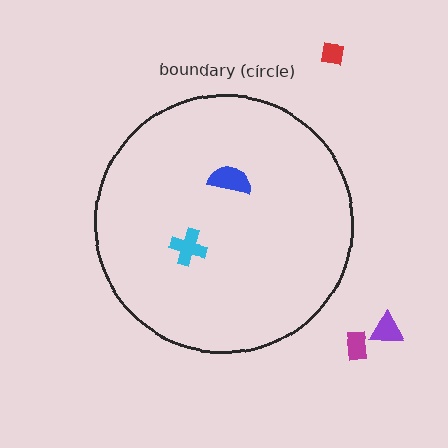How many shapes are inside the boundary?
2 inside, 3 outside.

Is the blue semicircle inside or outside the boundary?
Inside.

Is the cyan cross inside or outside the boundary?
Inside.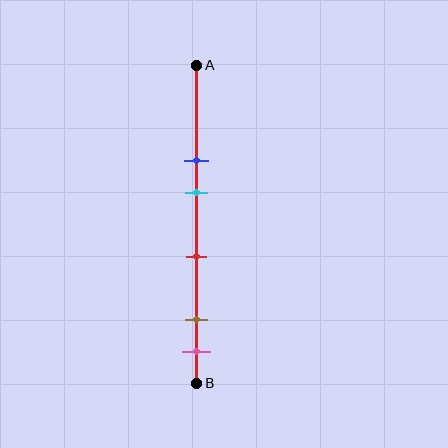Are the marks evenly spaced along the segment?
No, the marks are not evenly spaced.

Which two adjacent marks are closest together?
The brown and pink marks are the closest adjacent pair.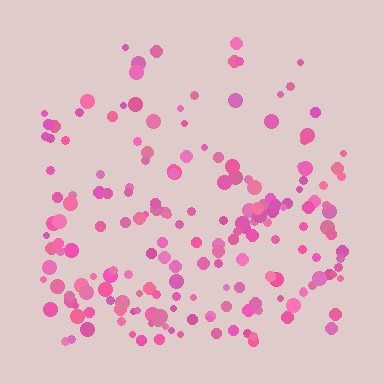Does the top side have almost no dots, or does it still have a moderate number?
Still a moderate number, just noticeably fewer than the bottom.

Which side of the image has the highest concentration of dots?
The bottom.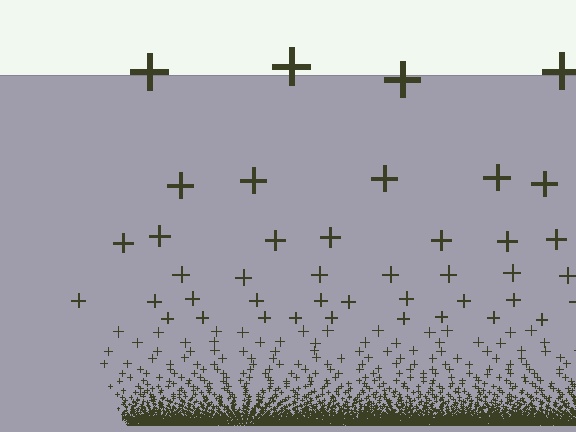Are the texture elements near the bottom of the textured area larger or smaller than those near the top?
Smaller. The gradient is inverted — elements near the bottom are smaller and denser.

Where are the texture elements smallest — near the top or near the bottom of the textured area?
Near the bottom.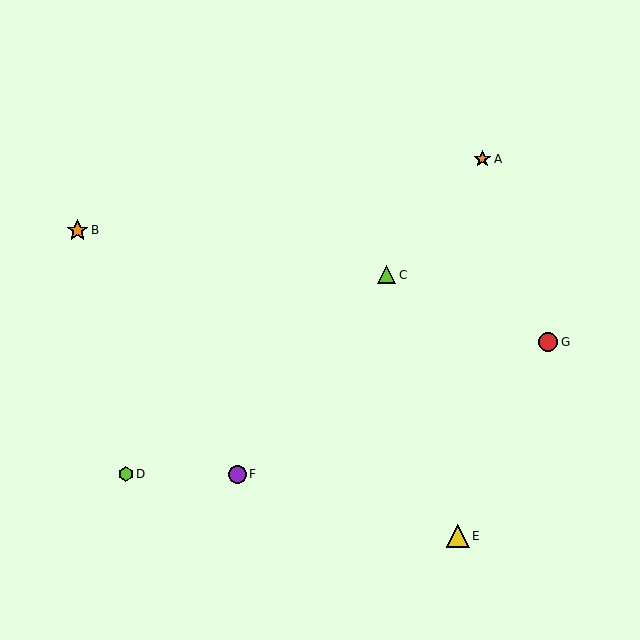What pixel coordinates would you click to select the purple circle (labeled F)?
Click at (237, 474) to select the purple circle F.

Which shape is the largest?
The yellow triangle (labeled E) is the largest.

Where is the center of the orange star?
The center of the orange star is at (77, 230).